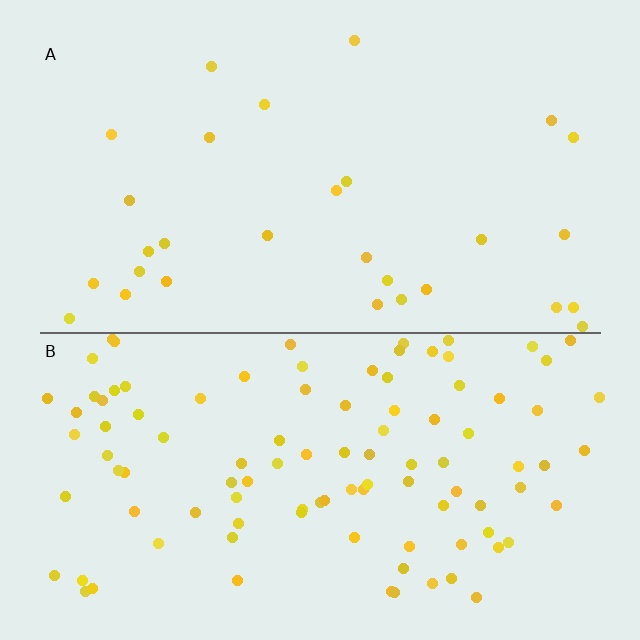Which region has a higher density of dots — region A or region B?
B (the bottom).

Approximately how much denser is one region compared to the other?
Approximately 3.5× — region B over region A.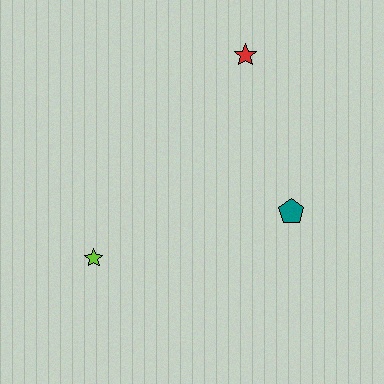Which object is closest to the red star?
The teal pentagon is closest to the red star.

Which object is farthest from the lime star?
The red star is farthest from the lime star.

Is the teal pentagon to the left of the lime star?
No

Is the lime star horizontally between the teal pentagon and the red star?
No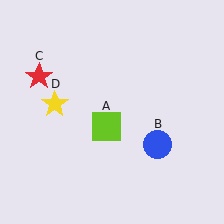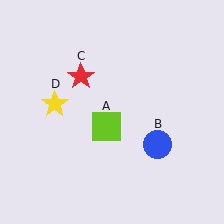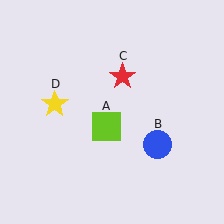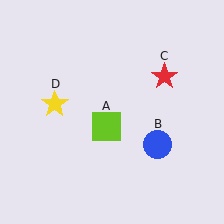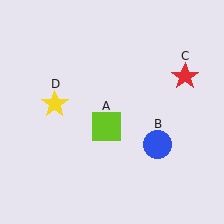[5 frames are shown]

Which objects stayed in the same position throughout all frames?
Lime square (object A) and blue circle (object B) and yellow star (object D) remained stationary.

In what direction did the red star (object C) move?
The red star (object C) moved right.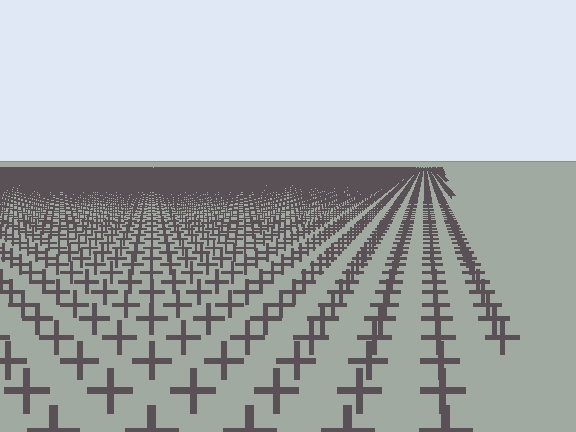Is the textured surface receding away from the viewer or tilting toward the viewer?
The surface is receding away from the viewer. Texture elements get smaller and denser toward the top.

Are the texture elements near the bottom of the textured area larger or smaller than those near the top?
Larger. Near the bottom, elements are closer to the viewer and appear at a bigger on-screen size.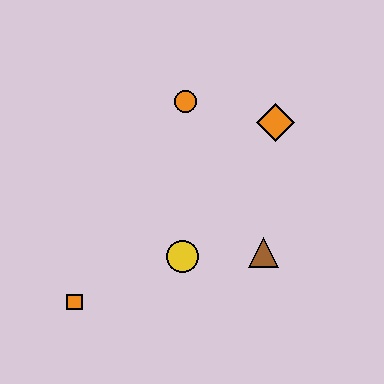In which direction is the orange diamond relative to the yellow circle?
The orange diamond is above the yellow circle.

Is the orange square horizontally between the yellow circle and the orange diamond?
No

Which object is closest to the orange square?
The yellow circle is closest to the orange square.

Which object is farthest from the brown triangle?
The orange square is farthest from the brown triangle.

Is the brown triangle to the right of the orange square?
Yes